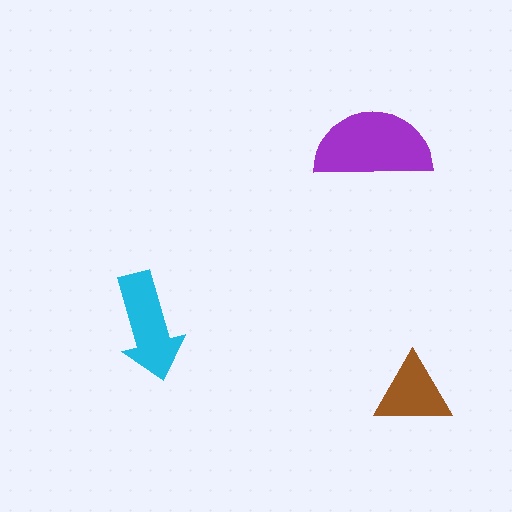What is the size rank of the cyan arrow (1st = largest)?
2nd.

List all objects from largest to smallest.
The purple semicircle, the cyan arrow, the brown triangle.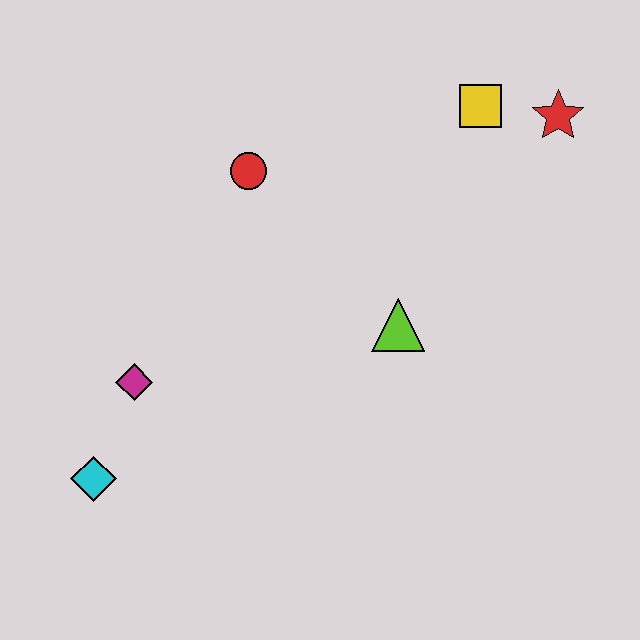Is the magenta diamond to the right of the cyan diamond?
Yes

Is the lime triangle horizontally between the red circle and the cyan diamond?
No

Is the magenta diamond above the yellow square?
No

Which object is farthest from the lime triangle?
The cyan diamond is farthest from the lime triangle.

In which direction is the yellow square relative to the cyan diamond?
The yellow square is to the right of the cyan diamond.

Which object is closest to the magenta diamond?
The cyan diamond is closest to the magenta diamond.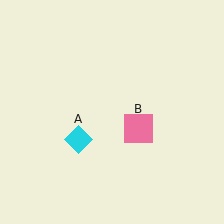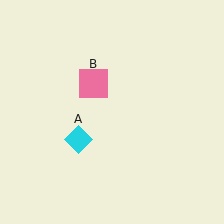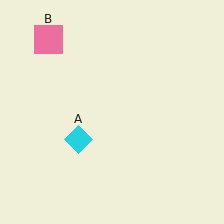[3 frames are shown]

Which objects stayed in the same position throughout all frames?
Cyan diamond (object A) remained stationary.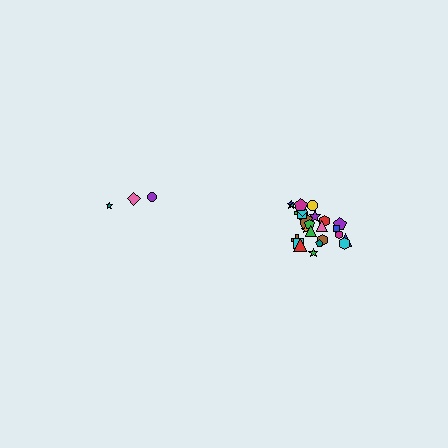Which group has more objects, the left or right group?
The right group.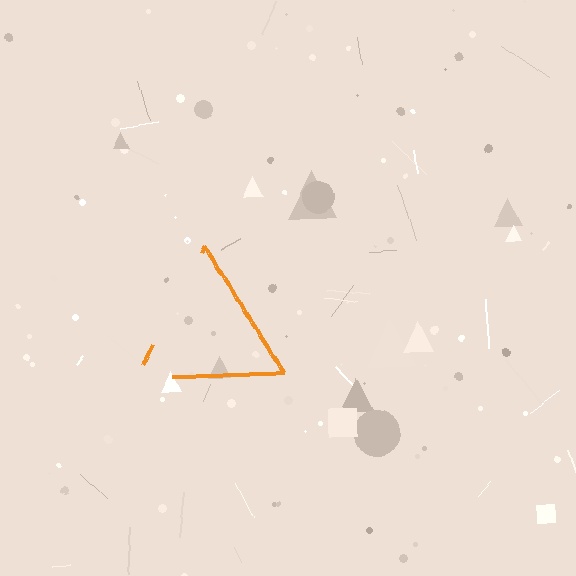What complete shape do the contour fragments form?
The contour fragments form a triangle.